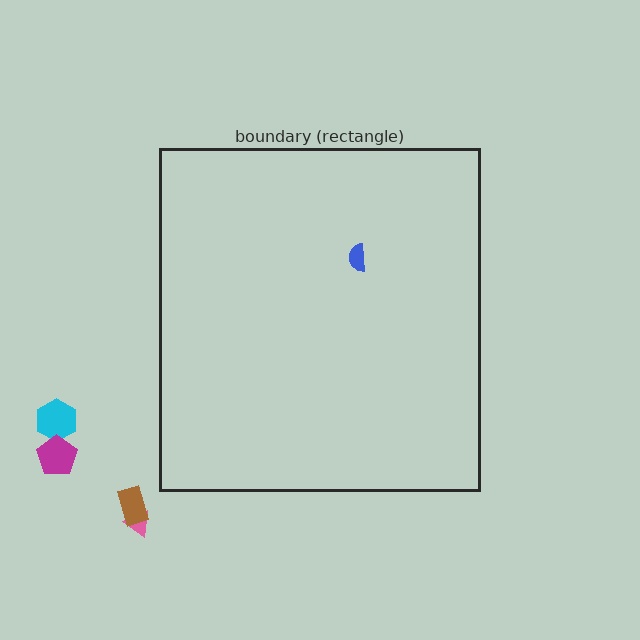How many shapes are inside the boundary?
1 inside, 4 outside.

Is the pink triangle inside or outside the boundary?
Outside.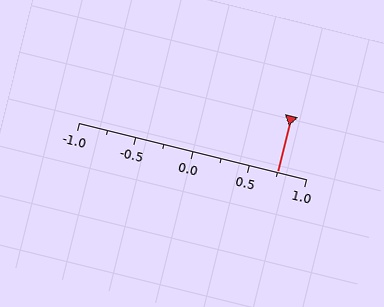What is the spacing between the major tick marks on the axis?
The major ticks are spaced 0.5 apart.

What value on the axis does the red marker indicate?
The marker indicates approximately 0.75.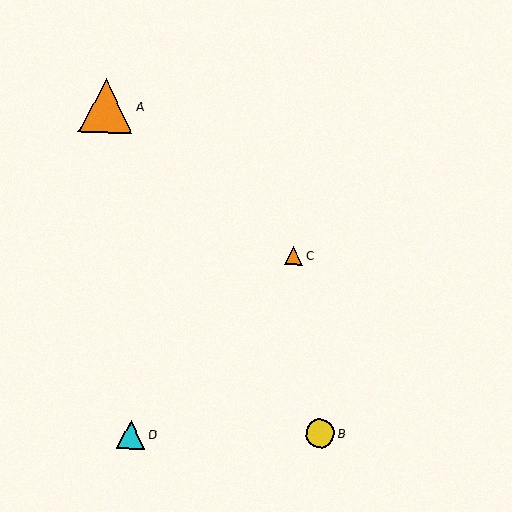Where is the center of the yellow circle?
The center of the yellow circle is at (320, 434).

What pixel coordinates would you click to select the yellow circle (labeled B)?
Click at (320, 434) to select the yellow circle B.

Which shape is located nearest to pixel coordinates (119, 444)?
The cyan triangle (labeled D) at (131, 434) is nearest to that location.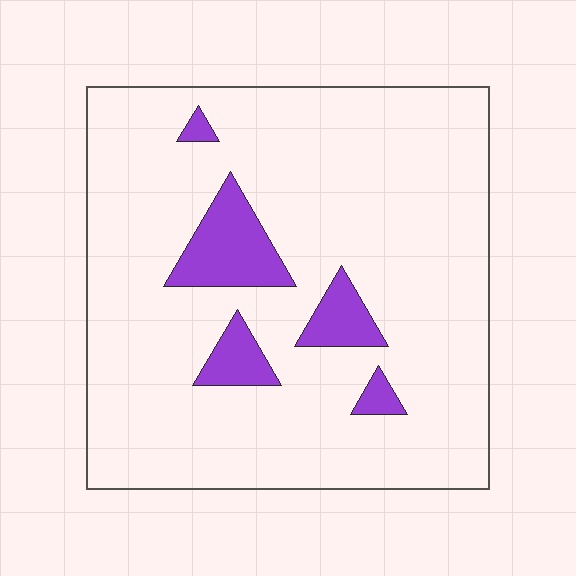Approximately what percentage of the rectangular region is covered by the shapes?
Approximately 10%.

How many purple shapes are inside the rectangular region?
5.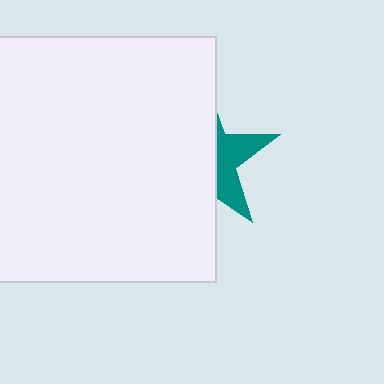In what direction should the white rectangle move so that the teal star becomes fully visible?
The white rectangle should move left. That is the shortest direction to clear the overlap and leave the teal star fully visible.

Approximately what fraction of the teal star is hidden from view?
Roughly 66% of the teal star is hidden behind the white rectangle.